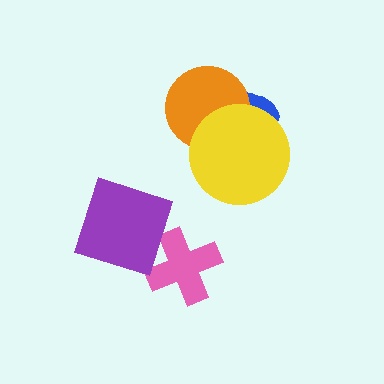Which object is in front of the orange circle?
The yellow circle is in front of the orange circle.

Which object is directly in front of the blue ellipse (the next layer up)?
The orange circle is directly in front of the blue ellipse.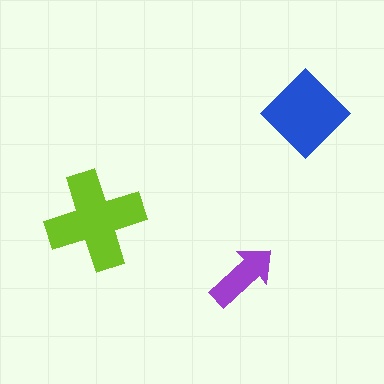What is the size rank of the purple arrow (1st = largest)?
3rd.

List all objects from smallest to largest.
The purple arrow, the blue diamond, the lime cross.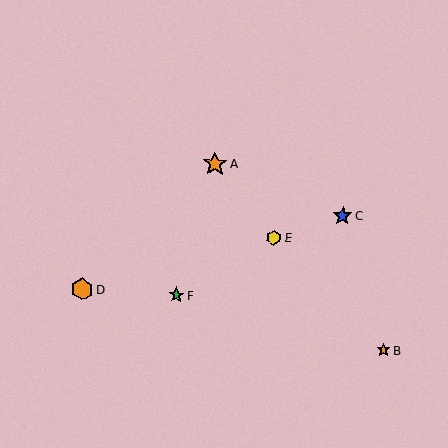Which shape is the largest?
The orange star (labeled A) is the largest.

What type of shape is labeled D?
Shape D is an orange hexagon.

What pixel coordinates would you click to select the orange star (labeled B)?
Click at (383, 350) to select the orange star B.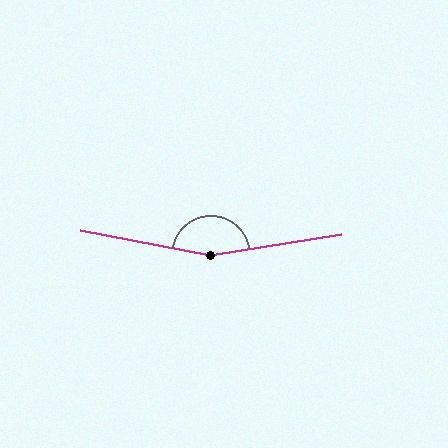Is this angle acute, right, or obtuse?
It is obtuse.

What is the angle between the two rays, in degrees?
Approximately 160 degrees.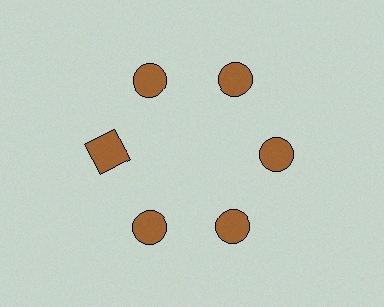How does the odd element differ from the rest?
It has a different shape: square instead of circle.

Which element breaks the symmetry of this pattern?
The brown square at roughly the 9 o'clock position breaks the symmetry. All other shapes are brown circles.